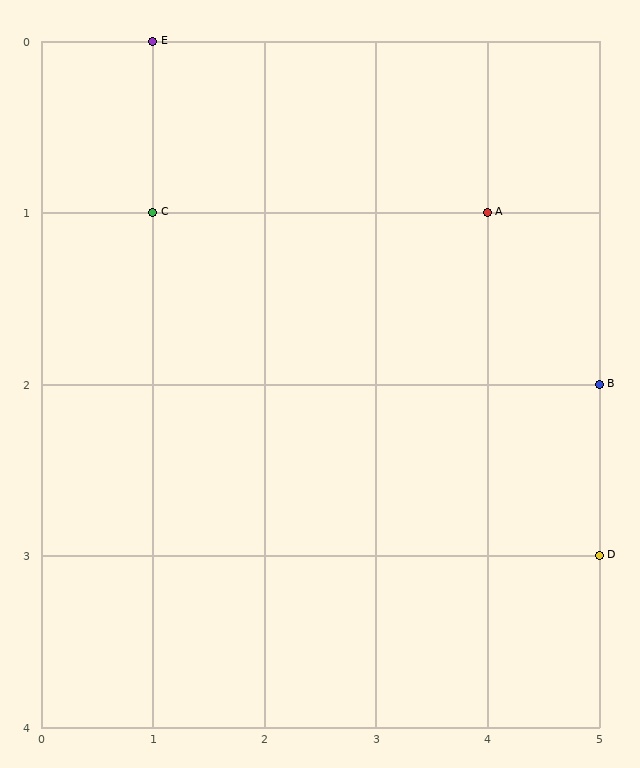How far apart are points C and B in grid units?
Points C and B are 4 columns and 1 row apart (about 4.1 grid units diagonally).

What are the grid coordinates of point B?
Point B is at grid coordinates (5, 2).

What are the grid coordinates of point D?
Point D is at grid coordinates (5, 3).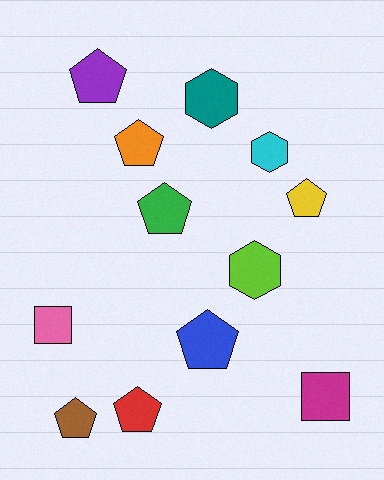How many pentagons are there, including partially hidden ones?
There are 7 pentagons.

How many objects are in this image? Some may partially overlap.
There are 12 objects.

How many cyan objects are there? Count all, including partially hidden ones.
There is 1 cyan object.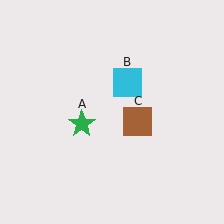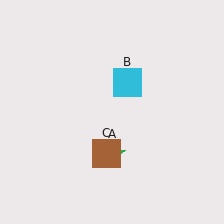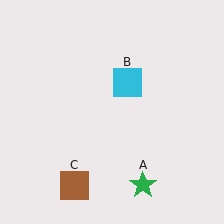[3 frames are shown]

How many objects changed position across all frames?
2 objects changed position: green star (object A), brown square (object C).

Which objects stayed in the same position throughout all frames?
Cyan square (object B) remained stationary.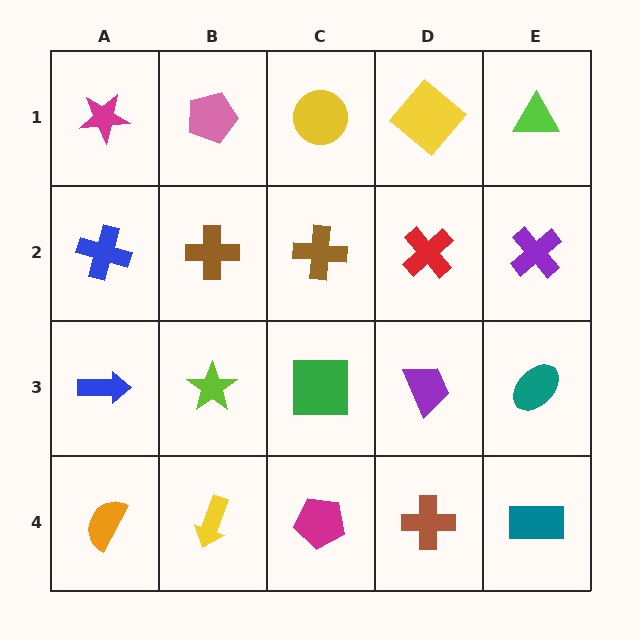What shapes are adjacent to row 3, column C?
A brown cross (row 2, column C), a magenta pentagon (row 4, column C), a lime star (row 3, column B), a purple trapezoid (row 3, column D).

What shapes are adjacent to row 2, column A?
A magenta star (row 1, column A), a blue arrow (row 3, column A), a brown cross (row 2, column B).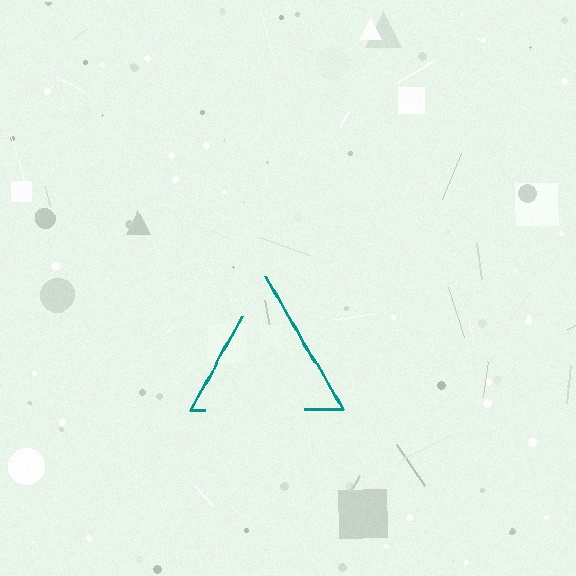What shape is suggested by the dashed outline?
The dashed outline suggests a triangle.